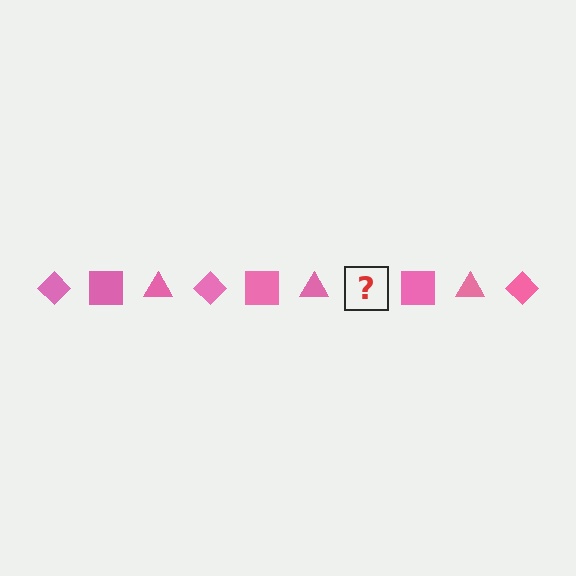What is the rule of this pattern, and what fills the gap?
The rule is that the pattern cycles through diamond, square, triangle shapes in pink. The gap should be filled with a pink diamond.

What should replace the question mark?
The question mark should be replaced with a pink diamond.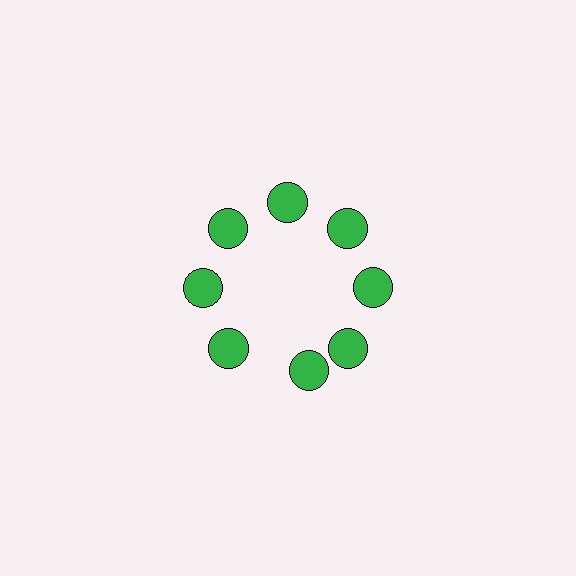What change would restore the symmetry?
The symmetry would be restored by rotating it back into even spacing with its neighbors so that all 8 circles sit at equal angles and equal distance from the center.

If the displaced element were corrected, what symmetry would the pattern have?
It would have 8-fold rotational symmetry — the pattern would map onto itself every 45 degrees.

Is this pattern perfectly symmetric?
No. The 8 green circles are arranged in a ring, but one element near the 6 o'clock position is rotated out of alignment along the ring, breaking the 8-fold rotational symmetry.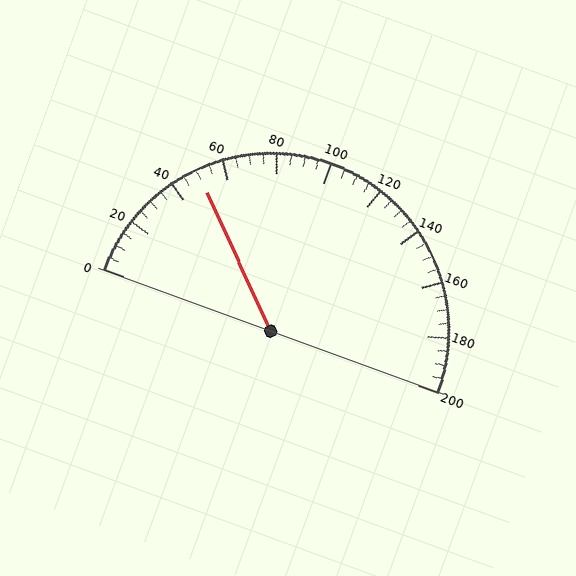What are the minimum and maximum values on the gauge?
The gauge ranges from 0 to 200.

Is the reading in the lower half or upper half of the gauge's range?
The reading is in the lower half of the range (0 to 200).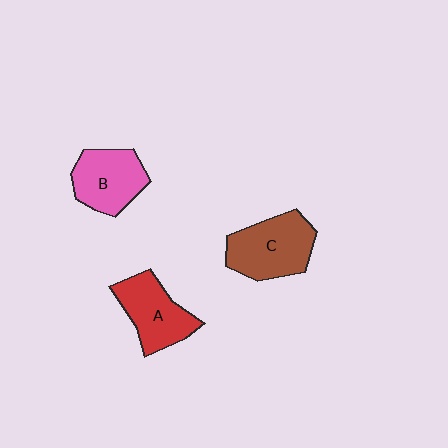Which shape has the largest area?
Shape C (brown).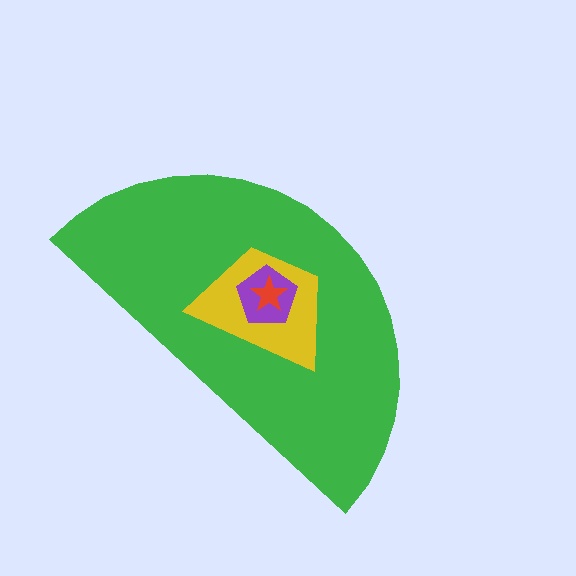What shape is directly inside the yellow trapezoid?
The purple pentagon.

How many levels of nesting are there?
4.